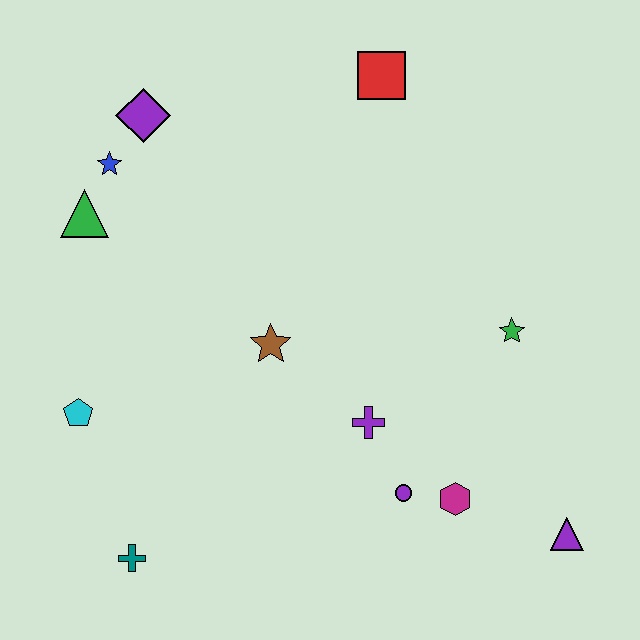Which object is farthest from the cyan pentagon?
The purple triangle is farthest from the cyan pentagon.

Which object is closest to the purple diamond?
The blue star is closest to the purple diamond.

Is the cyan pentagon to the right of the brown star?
No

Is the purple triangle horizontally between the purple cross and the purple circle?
No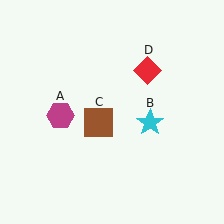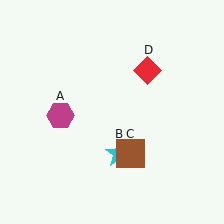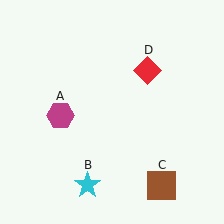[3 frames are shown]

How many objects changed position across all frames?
2 objects changed position: cyan star (object B), brown square (object C).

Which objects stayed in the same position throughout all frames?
Magenta hexagon (object A) and red diamond (object D) remained stationary.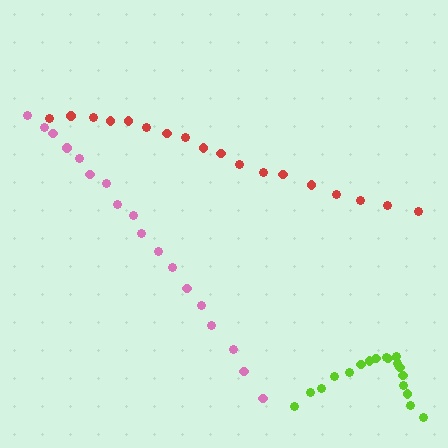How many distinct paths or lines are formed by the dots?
There are 3 distinct paths.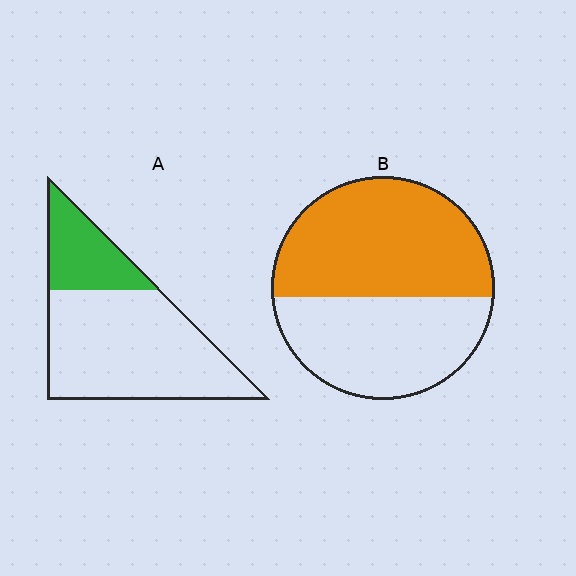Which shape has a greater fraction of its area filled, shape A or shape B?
Shape B.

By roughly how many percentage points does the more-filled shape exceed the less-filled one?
By roughly 30 percentage points (B over A).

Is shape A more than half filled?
No.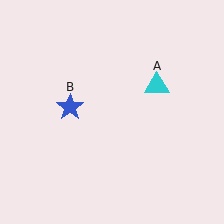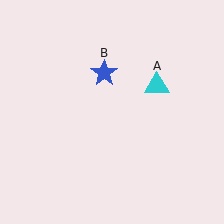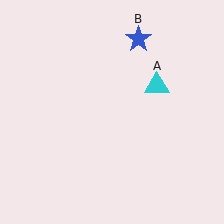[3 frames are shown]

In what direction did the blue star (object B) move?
The blue star (object B) moved up and to the right.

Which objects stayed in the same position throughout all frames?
Cyan triangle (object A) remained stationary.